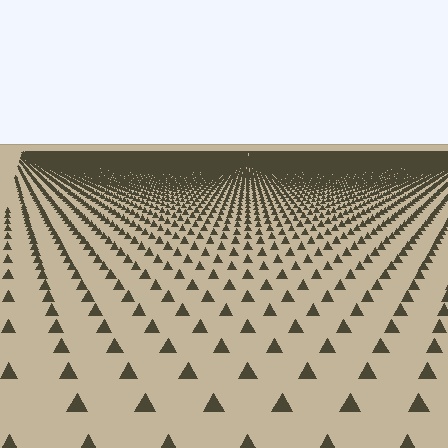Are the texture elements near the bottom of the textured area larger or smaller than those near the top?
Larger. Near the bottom, elements are closer to the viewer and appear at a bigger on-screen size.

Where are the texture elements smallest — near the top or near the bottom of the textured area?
Near the top.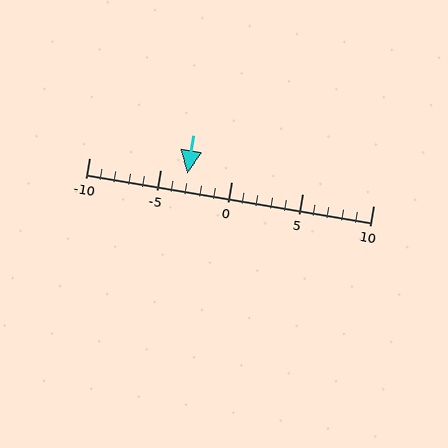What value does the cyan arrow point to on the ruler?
The cyan arrow points to approximately -3.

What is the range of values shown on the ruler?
The ruler shows values from -10 to 10.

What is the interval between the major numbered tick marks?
The major tick marks are spaced 5 units apart.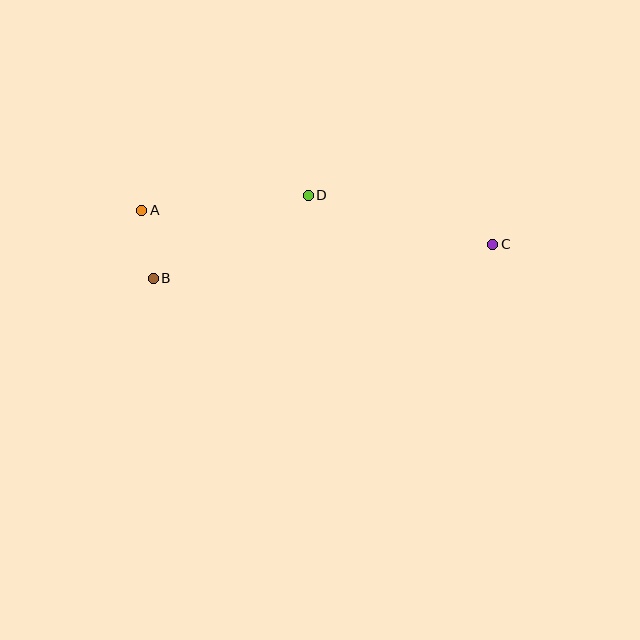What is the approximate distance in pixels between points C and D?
The distance between C and D is approximately 191 pixels.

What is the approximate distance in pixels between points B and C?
The distance between B and C is approximately 341 pixels.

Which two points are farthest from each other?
Points A and C are farthest from each other.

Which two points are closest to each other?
Points A and B are closest to each other.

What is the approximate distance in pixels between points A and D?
The distance between A and D is approximately 167 pixels.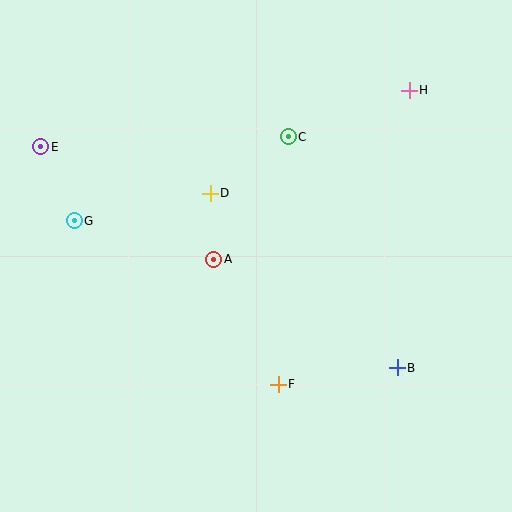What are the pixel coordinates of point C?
Point C is at (288, 137).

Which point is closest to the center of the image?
Point A at (214, 259) is closest to the center.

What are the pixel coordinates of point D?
Point D is at (210, 193).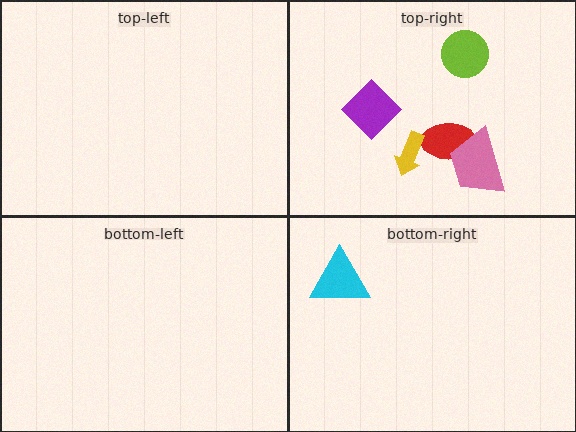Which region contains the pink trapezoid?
The top-right region.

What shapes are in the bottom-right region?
The cyan triangle.